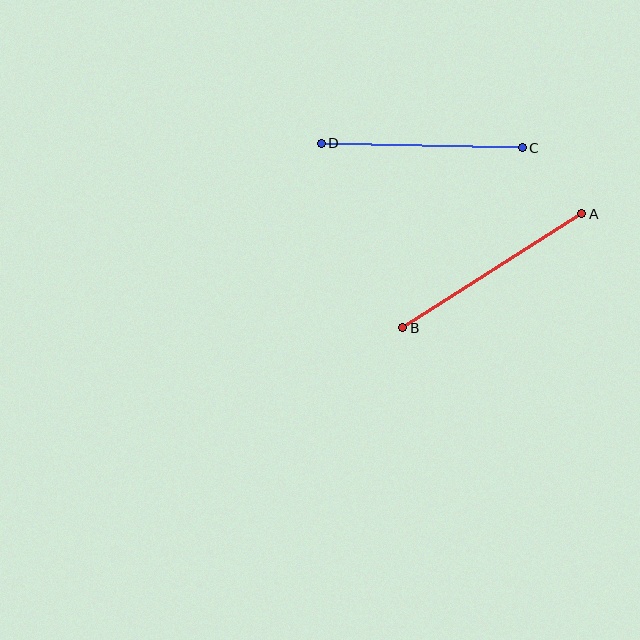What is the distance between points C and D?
The distance is approximately 201 pixels.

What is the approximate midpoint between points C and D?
The midpoint is at approximately (422, 145) pixels.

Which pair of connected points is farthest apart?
Points A and B are farthest apart.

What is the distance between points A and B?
The distance is approximately 213 pixels.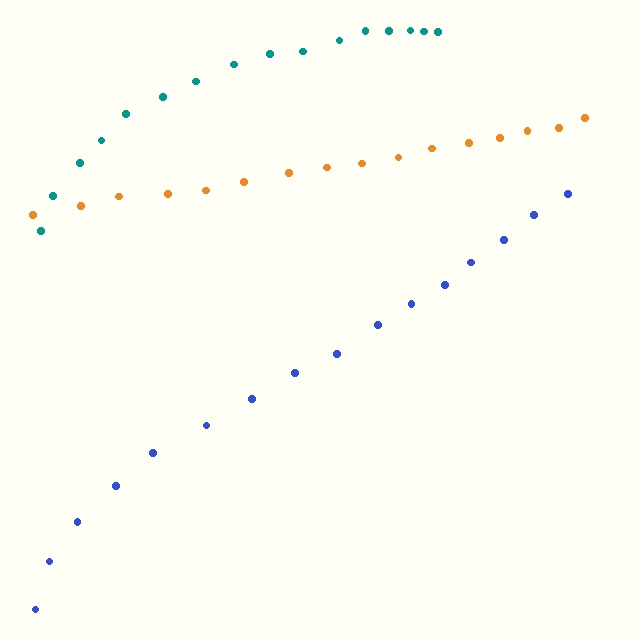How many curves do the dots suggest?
There are 3 distinct paths.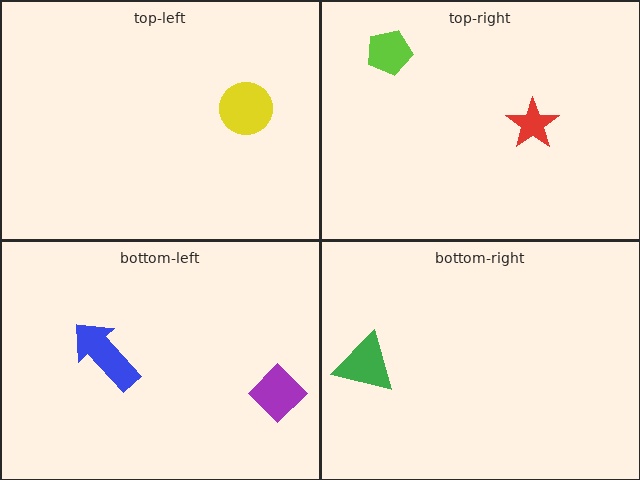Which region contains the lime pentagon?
The top-right region.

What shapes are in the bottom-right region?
The green triangle.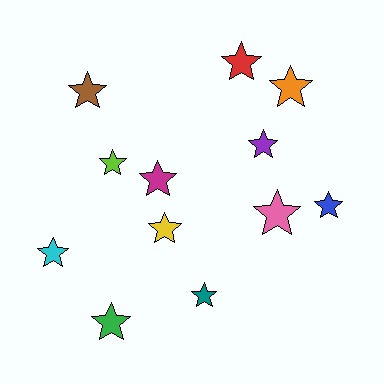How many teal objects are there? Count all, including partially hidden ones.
There is 1 teal object.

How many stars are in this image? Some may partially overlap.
There are 12 stars.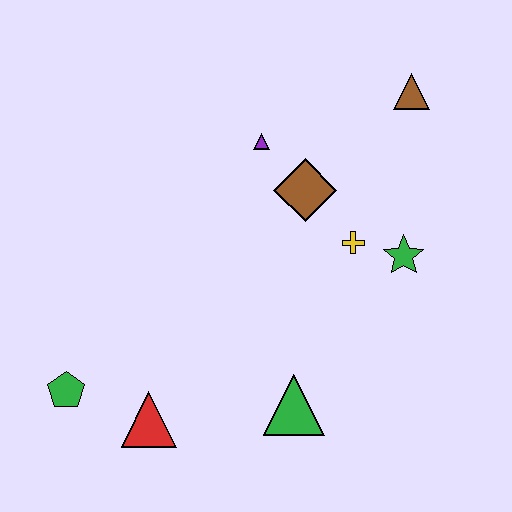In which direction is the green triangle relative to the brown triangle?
The green triangle is below the brown triangle.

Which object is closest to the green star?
The yellow cross is closest to the green star.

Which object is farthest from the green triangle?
The brown triangle is farthest from the green triangle.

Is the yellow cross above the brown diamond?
No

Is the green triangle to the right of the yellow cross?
No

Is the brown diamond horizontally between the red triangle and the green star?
Yes